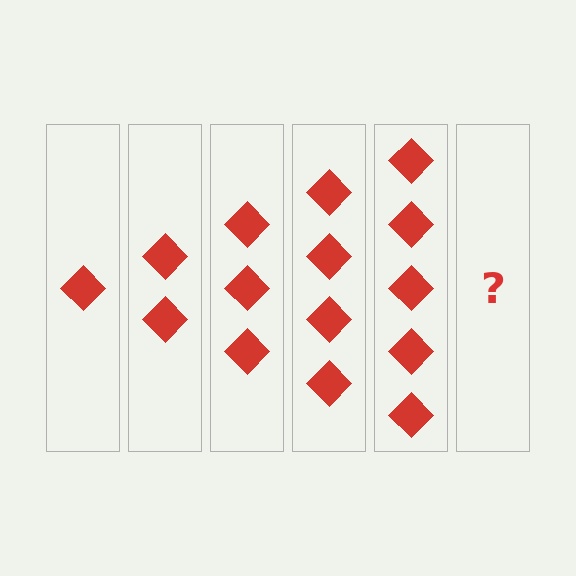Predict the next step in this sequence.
The next step is 6 diamonds.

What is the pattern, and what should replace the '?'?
The pattern is that each step adds one more diamond. The '?' should be 6 diamonds.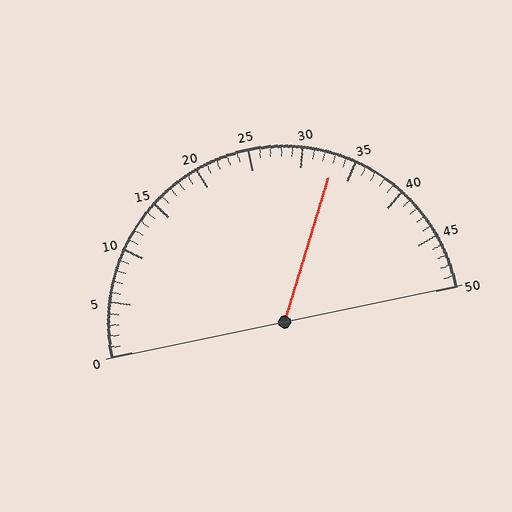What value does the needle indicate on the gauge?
The needle indicates approximately 33.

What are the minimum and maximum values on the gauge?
The gauge ranges from 0 to 50.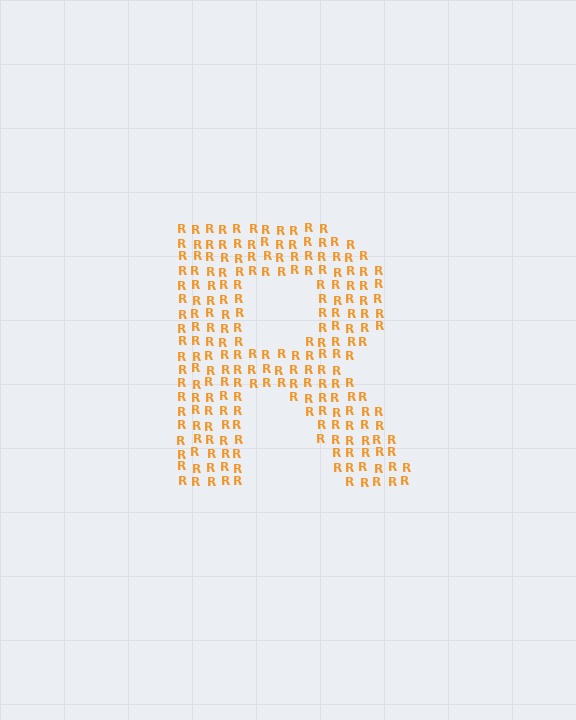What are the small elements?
The small elements are letter R's.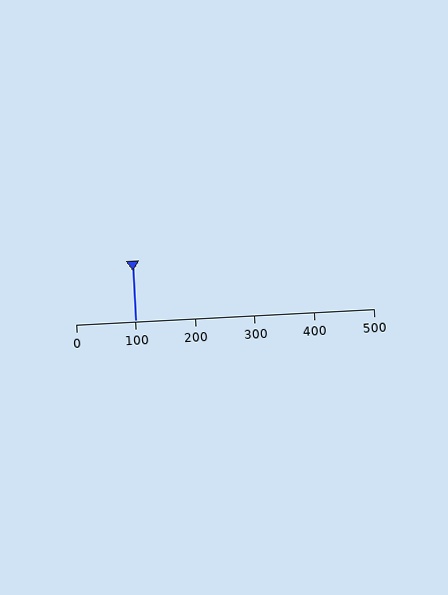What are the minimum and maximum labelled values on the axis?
The axis runs from 0 to 500.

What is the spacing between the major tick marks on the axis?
The major ticks are spaced 100 apart.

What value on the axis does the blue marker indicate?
The marker indicates approximately 100.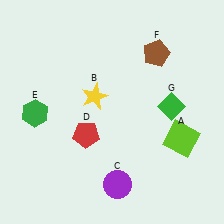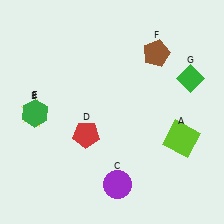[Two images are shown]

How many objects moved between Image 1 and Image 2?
2 objects moved between the two images.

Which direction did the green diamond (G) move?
The green diamond (G) moved up.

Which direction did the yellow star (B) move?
The yellow star (B) moved left.